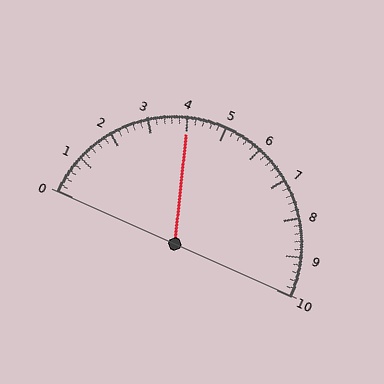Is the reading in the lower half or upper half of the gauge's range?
The reading is in the lower half of the range (0 to 10).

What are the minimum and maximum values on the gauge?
The gauge ranges from 0 to 10.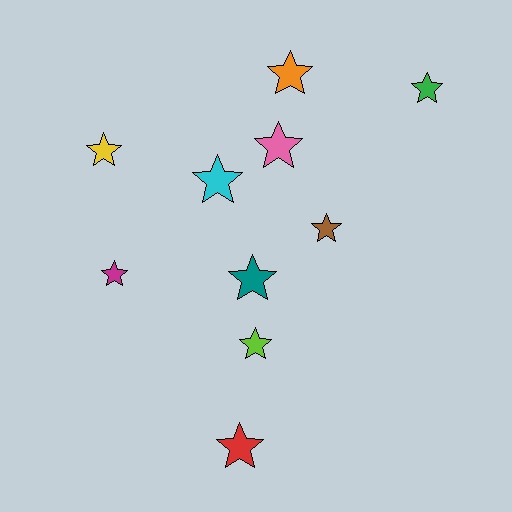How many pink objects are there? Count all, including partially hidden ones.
There is 1 pink object.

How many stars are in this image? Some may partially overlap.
There are 10 stars.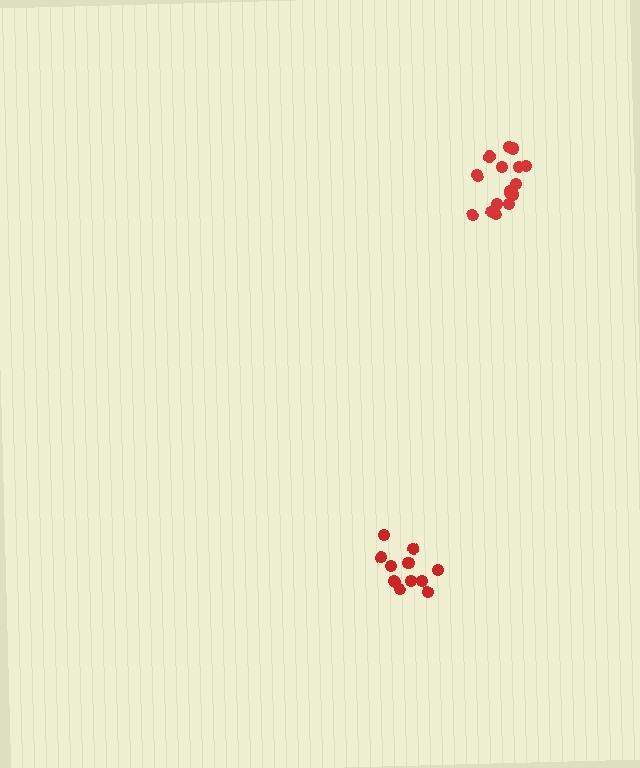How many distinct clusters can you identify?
There are 2 distinct clusters.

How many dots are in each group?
Group 1: 12 dots, Group 2: 16 dots (28 total).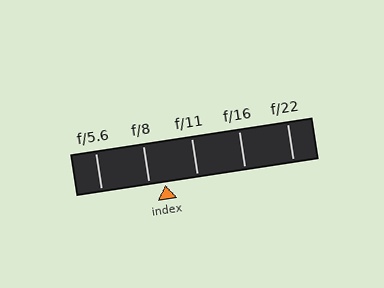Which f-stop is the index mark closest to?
The index mark is closest to f/8.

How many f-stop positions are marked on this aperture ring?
There are 5 f-stop positions marked.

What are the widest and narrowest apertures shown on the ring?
The widest aperture shown is f/5.6 and the narrowest is f/22.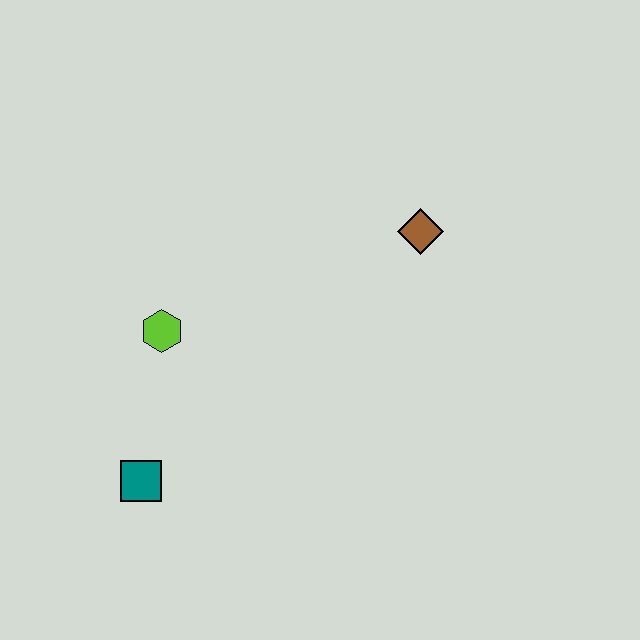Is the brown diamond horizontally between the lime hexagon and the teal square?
No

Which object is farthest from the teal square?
The brown diamond is farthest from the teal square.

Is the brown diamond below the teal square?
No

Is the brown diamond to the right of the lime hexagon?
Yes